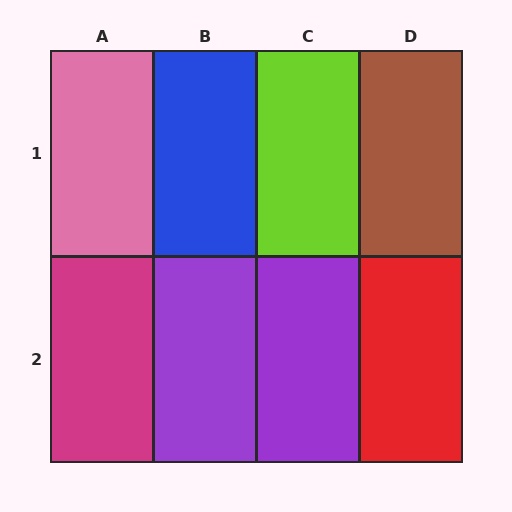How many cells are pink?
1 cell is pink.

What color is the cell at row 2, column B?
Purple.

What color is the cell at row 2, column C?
Purple.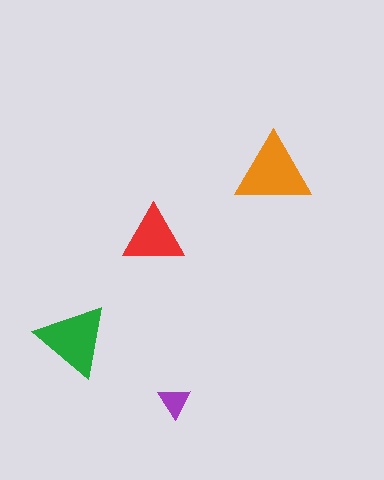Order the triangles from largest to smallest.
the orange one, the green one, the red one, the purple one.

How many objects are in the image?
There are 4 objects in the image.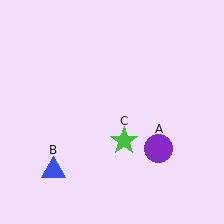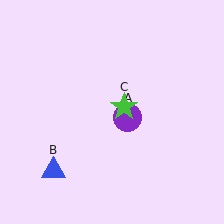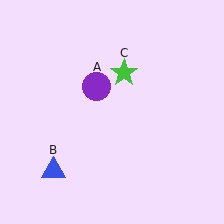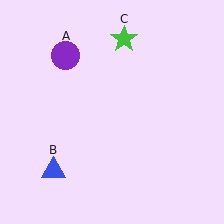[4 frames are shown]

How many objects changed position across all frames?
2 objects changed position: purple circle (object A), green star (object C).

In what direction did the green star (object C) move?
The green star (object C) moved up.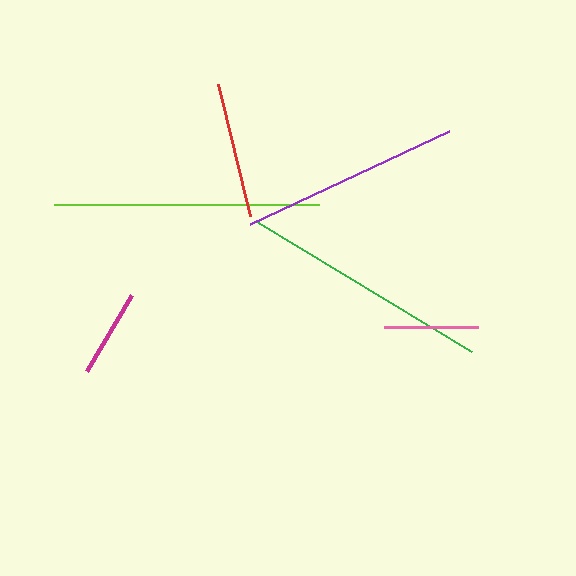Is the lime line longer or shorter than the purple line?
The lime line is longer than the purple line.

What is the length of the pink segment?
The pink segment is approximately 94 pixels long.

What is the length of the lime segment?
The lime segment is approximately 265 pixels long.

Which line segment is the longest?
The lime line is the longest at approximately 265 pixels.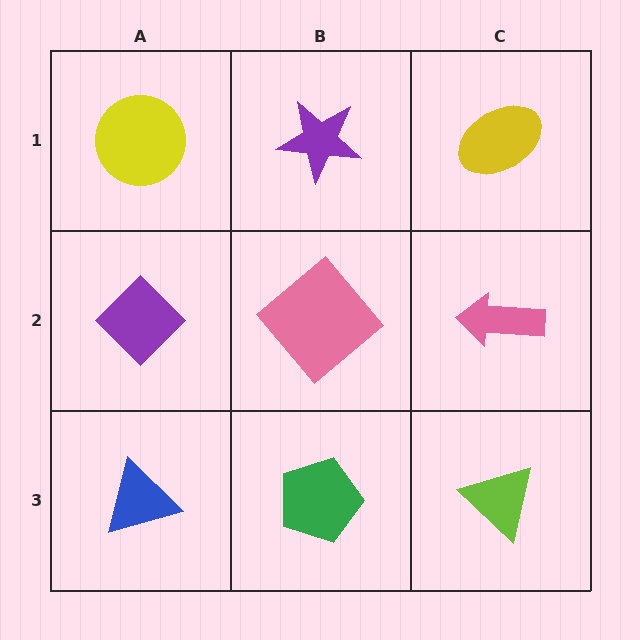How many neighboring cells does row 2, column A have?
3.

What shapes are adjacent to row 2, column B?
A purple star (row 1, column B), a green pentagon (row 3, column B), a purple diamond (row 2, column A), a pink arrow (row 2, column C).